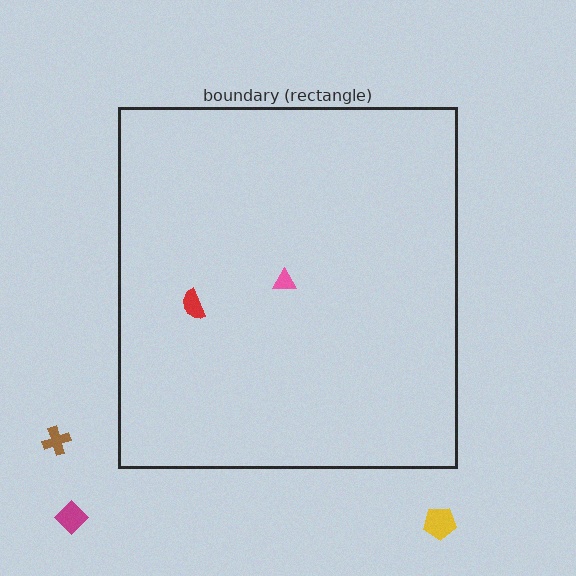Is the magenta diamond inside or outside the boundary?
Outside.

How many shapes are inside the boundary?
2 inside, 3 outside.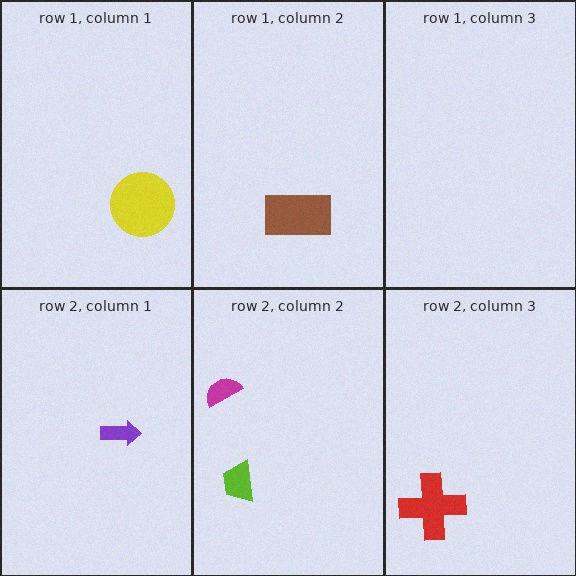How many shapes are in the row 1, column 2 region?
1.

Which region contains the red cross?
The row 2, column 3 region.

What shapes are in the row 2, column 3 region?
The red cross.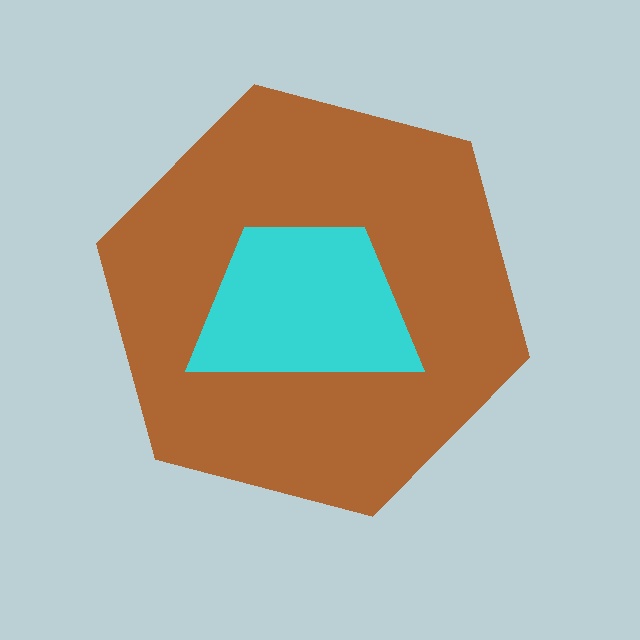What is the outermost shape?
The brown hexagon.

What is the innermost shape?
The cyan trapezoid.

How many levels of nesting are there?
2.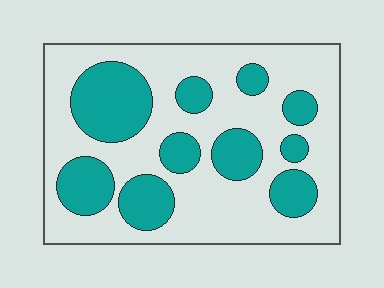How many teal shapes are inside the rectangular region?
10.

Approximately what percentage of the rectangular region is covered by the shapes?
Approximately 35%.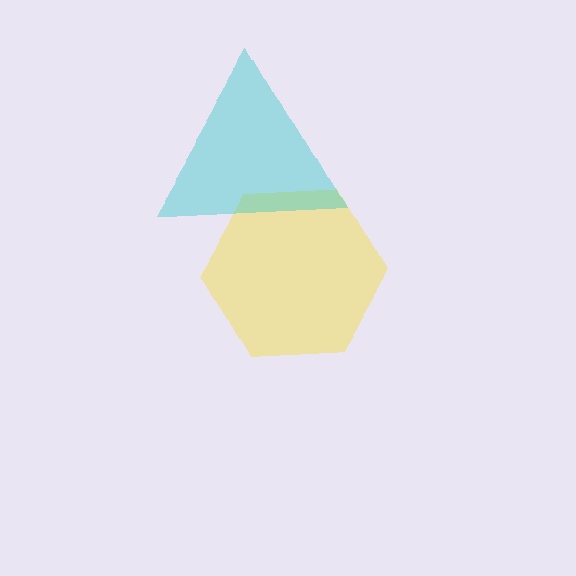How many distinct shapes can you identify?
There are 2 distinct shapes: a yellow hexagon, a cyan triangle.